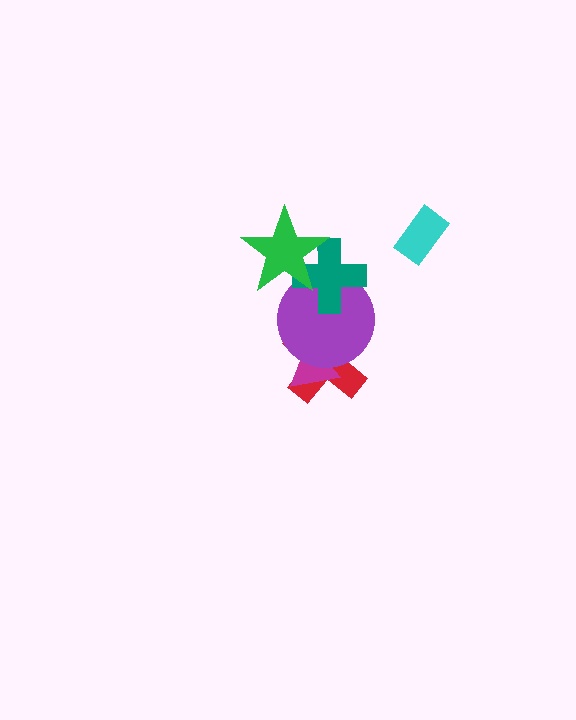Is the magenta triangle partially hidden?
Yes, it is partially covered by another shape.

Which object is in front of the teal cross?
The green star is in front of the teal cross.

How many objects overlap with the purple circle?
4 objects overlap with the purple circle.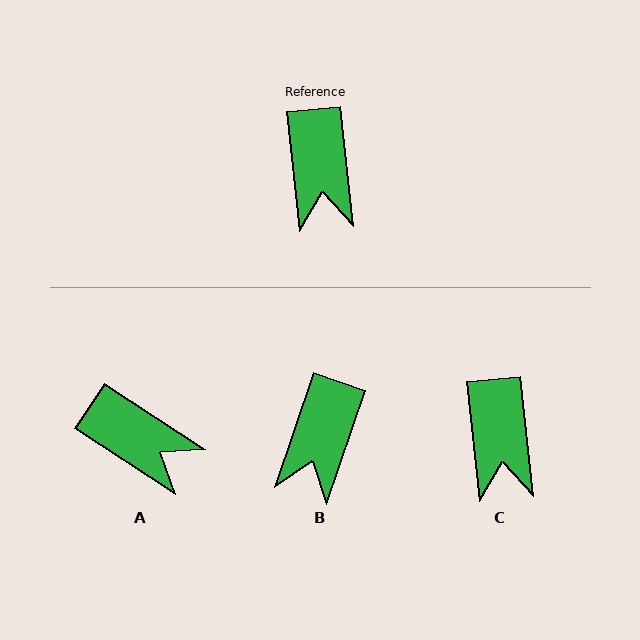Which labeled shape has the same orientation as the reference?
C.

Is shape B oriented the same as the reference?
No, it is off by about 25 degrees.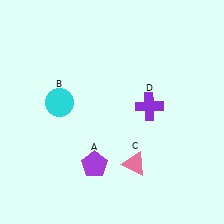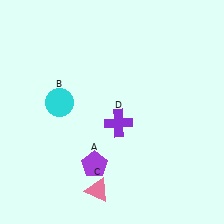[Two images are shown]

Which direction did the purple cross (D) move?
The purple cross (D) moved left.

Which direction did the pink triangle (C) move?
The pink triangle (C) moved left.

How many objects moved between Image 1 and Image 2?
2 objects moved between the two images.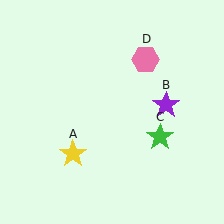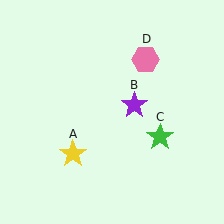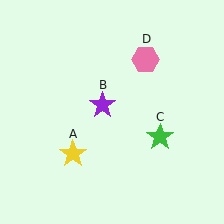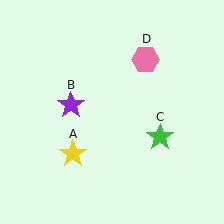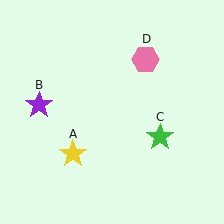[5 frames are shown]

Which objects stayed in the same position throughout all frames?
Yellow star (object A) and green star (object C) and pink hexagon (object D) remained stationary.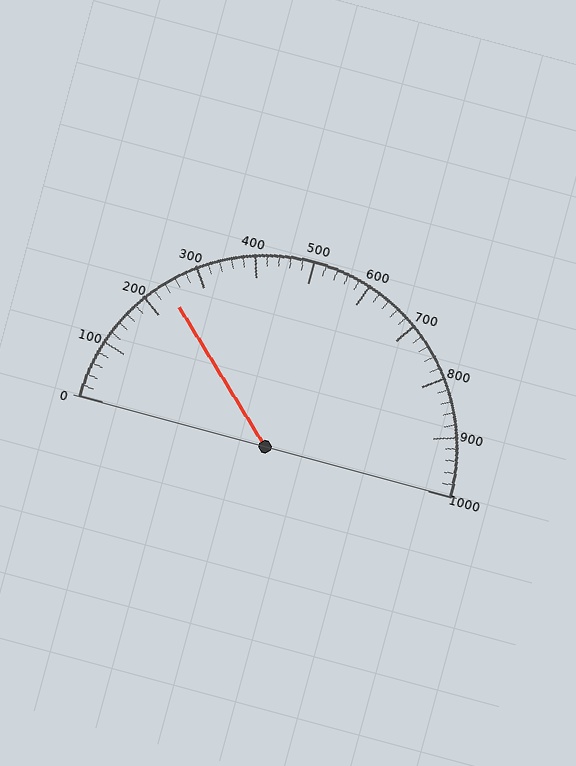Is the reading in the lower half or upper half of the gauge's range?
The reading is in the lower half of the range (0 to 1000).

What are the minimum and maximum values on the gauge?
The gauge ranges from 0 to 1000.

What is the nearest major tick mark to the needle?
The nearest major tick mark is 200.